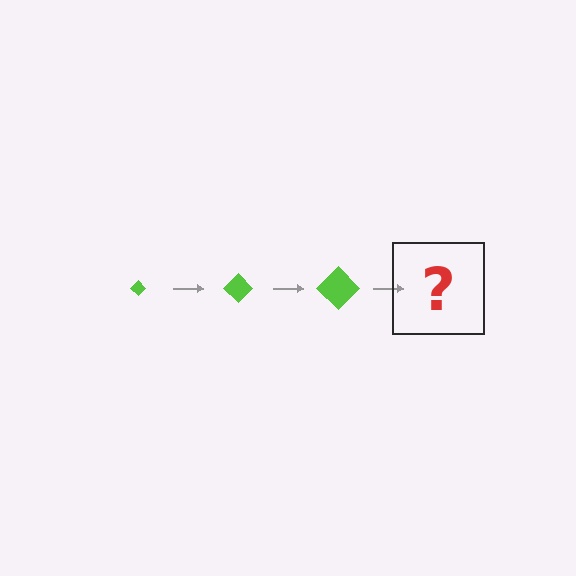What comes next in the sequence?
The next element should be a lime diamond, larger than the previous one.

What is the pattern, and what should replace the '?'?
The pattern is that the diamond gets progressively larger each step. The '?' should be a lime diamond, larger than the previous one.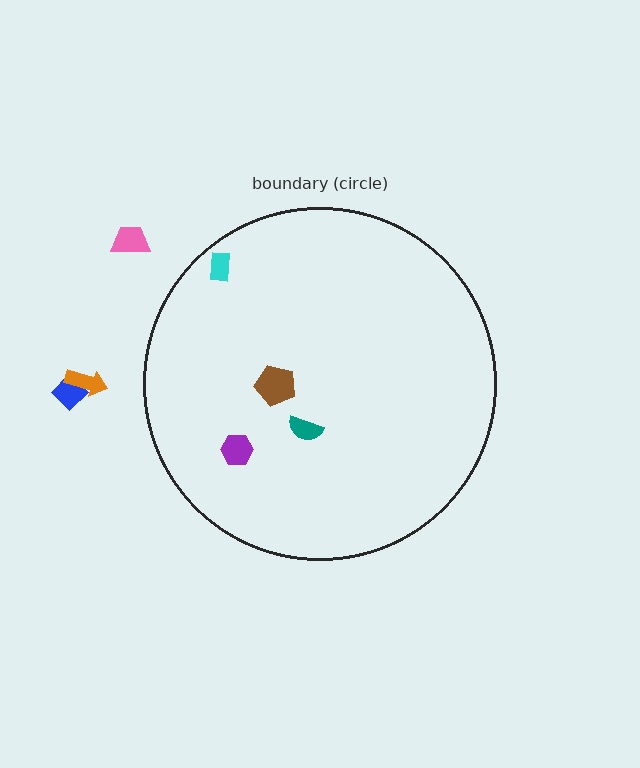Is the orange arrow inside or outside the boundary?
Outside.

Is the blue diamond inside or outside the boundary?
Outside.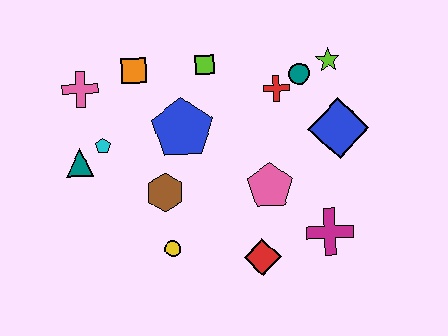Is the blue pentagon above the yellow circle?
Yes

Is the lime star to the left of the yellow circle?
No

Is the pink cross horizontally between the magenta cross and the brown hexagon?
No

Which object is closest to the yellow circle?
The brown hexagon is closest to the yellow circle.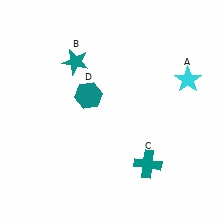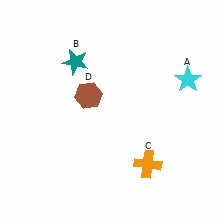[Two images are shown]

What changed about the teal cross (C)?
In Image 1, C is teal. In Image 2, it changed to orange.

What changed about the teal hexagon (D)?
In Image 1, D is teal. In Image 2, it changed to brown.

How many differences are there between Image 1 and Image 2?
There are 2 differences between the two images.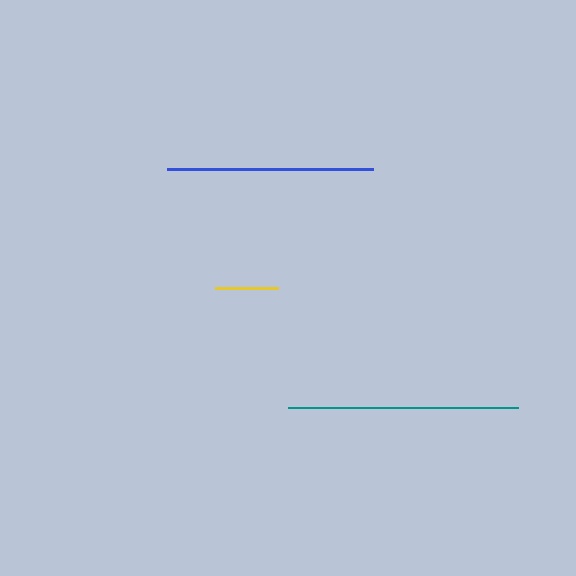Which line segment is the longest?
The teal line is the longest at approximately 231 pixels.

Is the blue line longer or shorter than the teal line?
The teal line is longer than the blue line.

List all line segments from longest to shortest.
From longest to shortest: teal, blue, yellow.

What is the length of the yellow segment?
The yellow segment is approximately 62 pixels long.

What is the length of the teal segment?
The teal segment is approximately 231 pixels long.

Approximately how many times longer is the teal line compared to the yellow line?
The teal line is approximately 3.7 times the length of the yellow line.